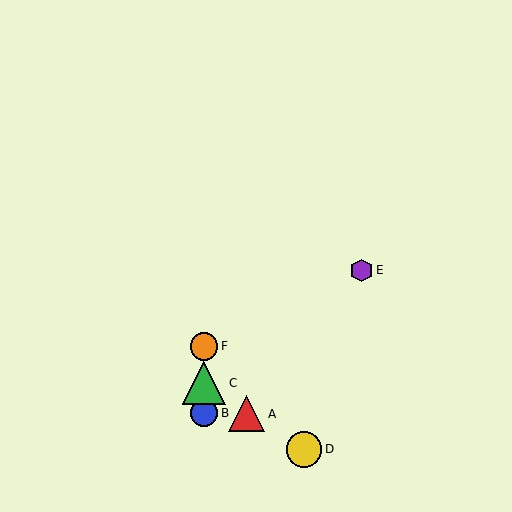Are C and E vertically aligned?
No, C is at x≈204 and E is at x≈362.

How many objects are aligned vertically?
3 objects (B, C, F) are aligned vertically.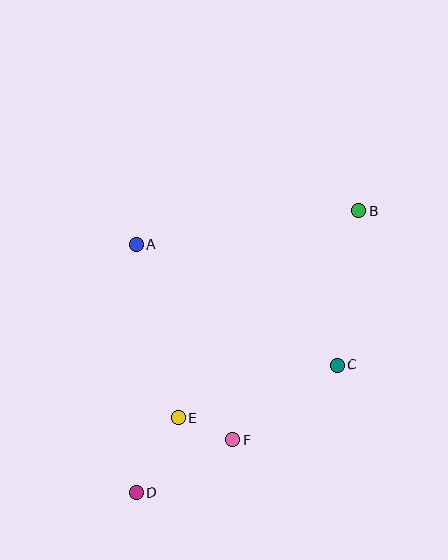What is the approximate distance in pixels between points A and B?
The distance between A and B is approximately 224 pixels.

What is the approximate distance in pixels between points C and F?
The distance between C and F is approximately 128 pixels.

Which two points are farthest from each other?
Points B and D are farthest from each other.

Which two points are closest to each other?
Points E and F are closest to each other.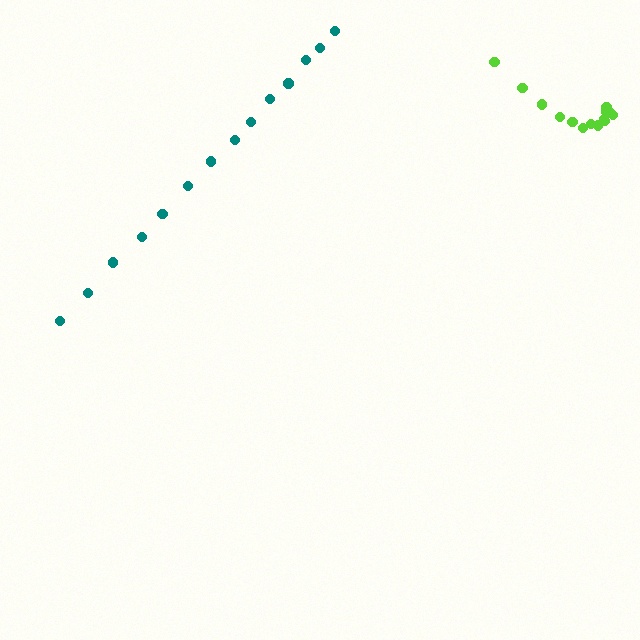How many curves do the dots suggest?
There are 2 distinct paths.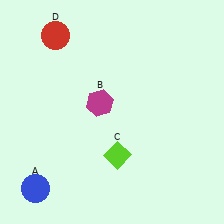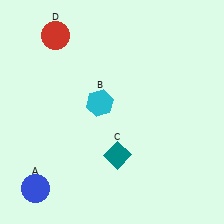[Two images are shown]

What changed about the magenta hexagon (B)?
In Image 1, B is magenta. In Image 2, it changed to cyan.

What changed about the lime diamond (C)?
In Image 1, C is lime. In Image 2, it changed to teal.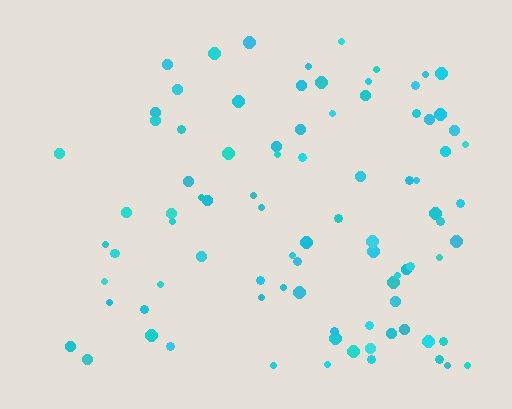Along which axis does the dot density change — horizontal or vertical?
Horizontal.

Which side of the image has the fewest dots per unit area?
The left.